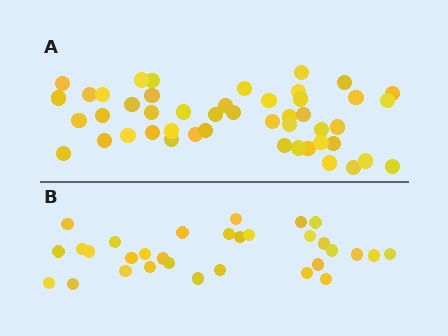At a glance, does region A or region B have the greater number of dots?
Region A (the top region) has more dots.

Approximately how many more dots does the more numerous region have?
Region A has approximately 15 more dots than region B.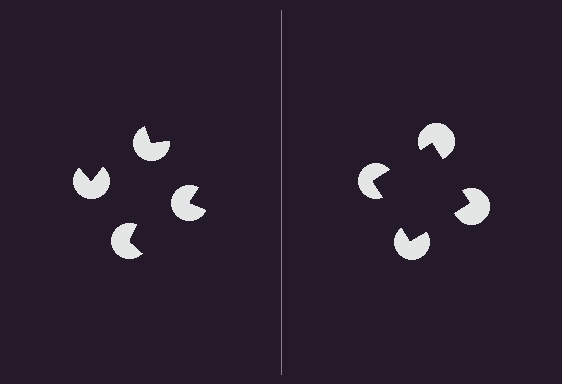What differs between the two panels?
The pac-man discs are positioned identically on both sides; only the wedge orientations differ. On the right they align to a square; on the left they are misaligned.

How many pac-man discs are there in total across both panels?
8 — 4 on each side.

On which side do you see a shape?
An illusory square appears on the right side. On the left side the wedge cuts are rotated, so no coherent shape forms.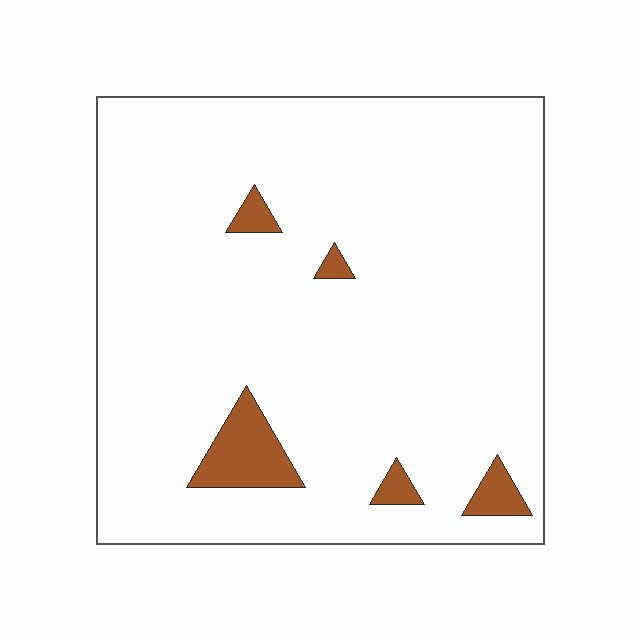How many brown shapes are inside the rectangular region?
5.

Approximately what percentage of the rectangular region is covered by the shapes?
Approximately 5%.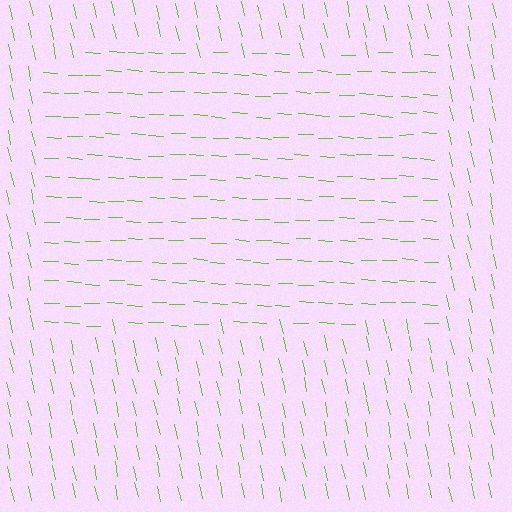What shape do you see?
I see a rectangle.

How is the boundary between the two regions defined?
The boundary is defined purely by a change in line orientation (approximately 75 degrees difference). All lines are the same color and thickness.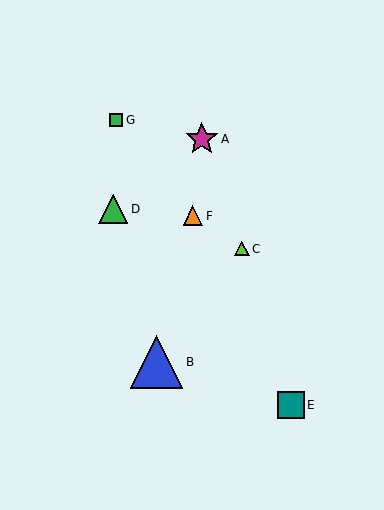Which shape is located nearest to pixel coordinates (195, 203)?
The orange triangle (labeled F) at (193, 216) is nearest to that location.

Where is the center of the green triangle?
The center of the green triangle is at (113, 209).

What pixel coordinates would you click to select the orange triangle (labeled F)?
Click at (193, 216) to select the orange triangle F.